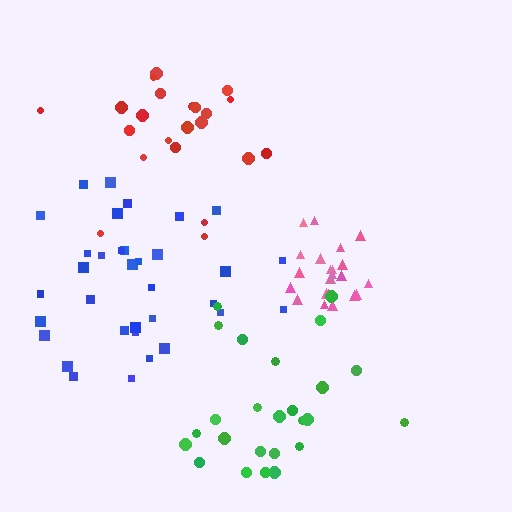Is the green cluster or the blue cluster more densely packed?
Blue.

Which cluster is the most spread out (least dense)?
Green.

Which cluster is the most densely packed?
Pink.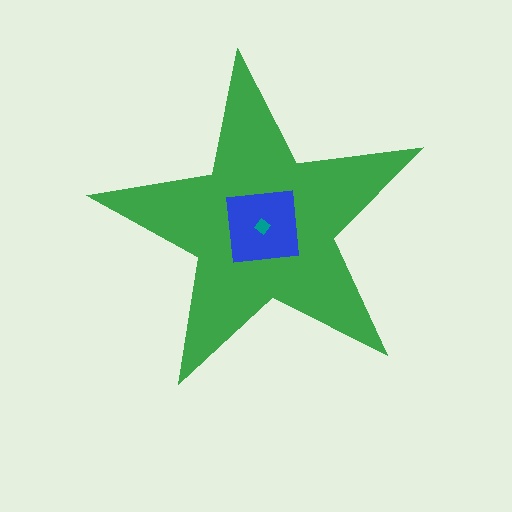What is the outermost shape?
The green star.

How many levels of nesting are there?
3.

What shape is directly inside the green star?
The blue square.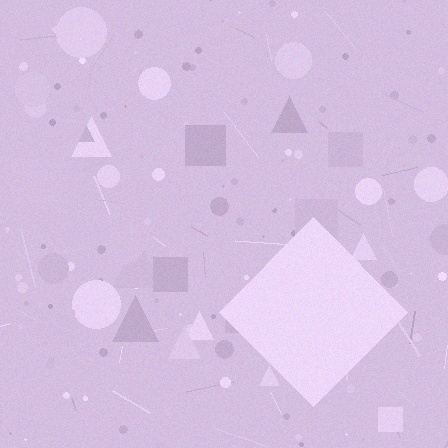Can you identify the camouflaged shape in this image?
The camouflaged shape is a diamond.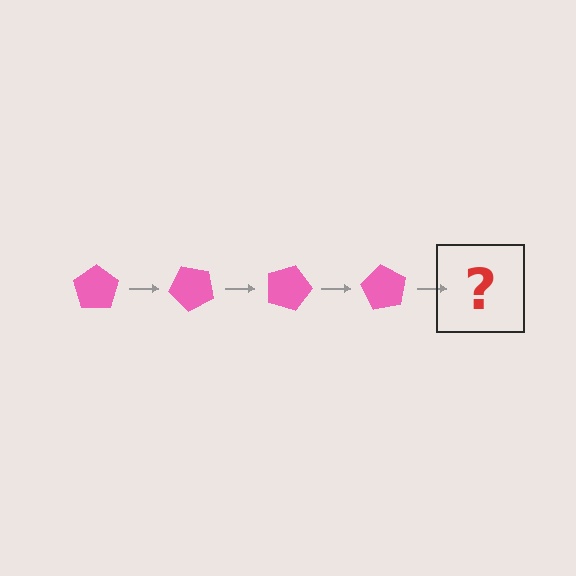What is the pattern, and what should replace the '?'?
The pattern is that the pentagon rotates 45 degrees each step. The '?' should be a pink pentagon rotated 180 degrees.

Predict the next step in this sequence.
The next step is a pink pentagon rotated 180 degrees.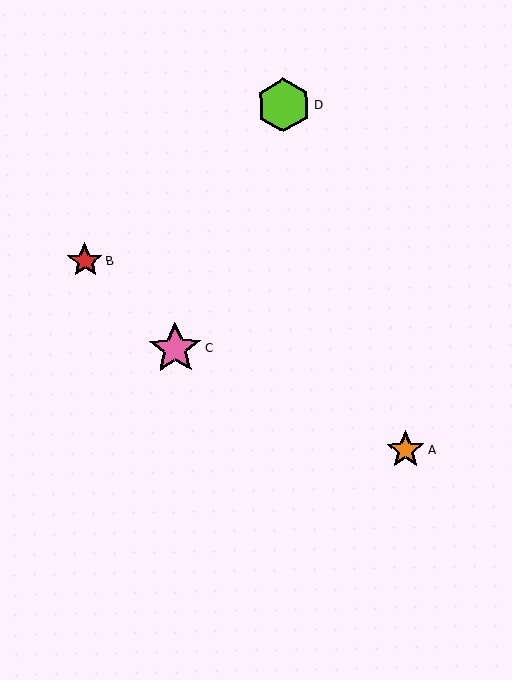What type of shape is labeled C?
Shape C is a pink star.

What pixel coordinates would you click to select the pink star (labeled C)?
Click at (175, 349) to select the pink star C.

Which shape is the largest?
The lime hexagon (labeled D) is the largest.